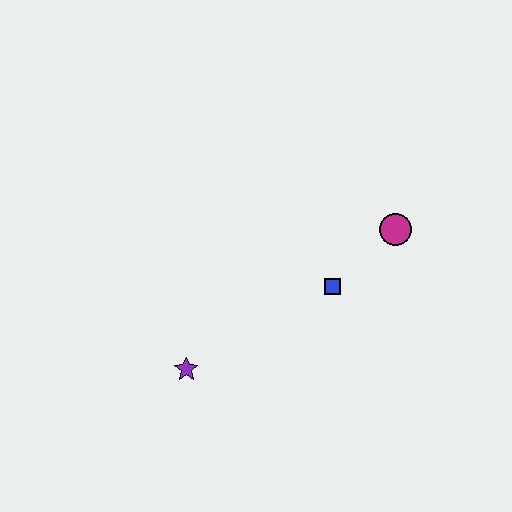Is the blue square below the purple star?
No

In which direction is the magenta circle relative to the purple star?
The magenta circle is to the right of the purple star.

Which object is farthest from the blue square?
The purple star is farthest from the blue square.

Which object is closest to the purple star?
The blue square is closest to the purple star.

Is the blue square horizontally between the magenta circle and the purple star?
Yes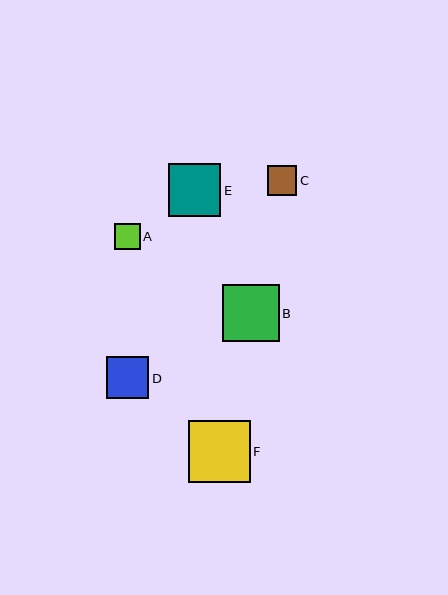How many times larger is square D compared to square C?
Square D is approximately 1.4 times the size of square C.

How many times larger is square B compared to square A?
Square B is approximately 2.3 times the size of square A.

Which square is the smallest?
Square A is the smallest with a size of approximately 25 pixels.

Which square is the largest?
Square F is the largest with a size of approximately 62 pixels.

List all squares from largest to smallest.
From largest to smallest: F, B, E, D, C, A.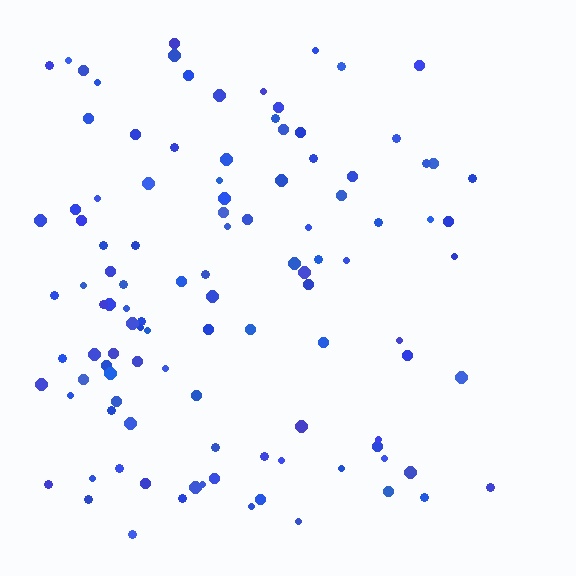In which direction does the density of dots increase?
From right to left, with the left side densest.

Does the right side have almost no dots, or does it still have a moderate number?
Still a moderate number, just noticeably fewer than the left.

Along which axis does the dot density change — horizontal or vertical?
Horizontal.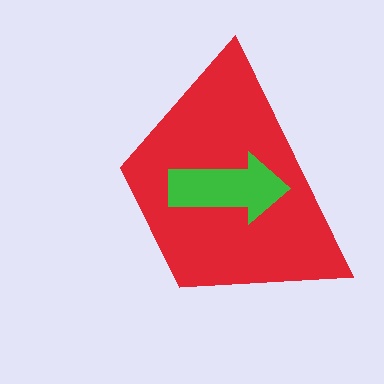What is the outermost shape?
The red trapezoid.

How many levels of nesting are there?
2.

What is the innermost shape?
The green arrow.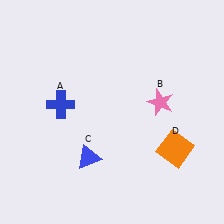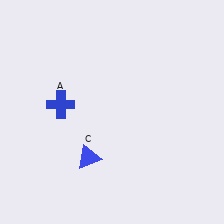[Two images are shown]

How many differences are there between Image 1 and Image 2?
There are 2 differences between the two images.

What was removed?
The pink star (B), the orange square (D) were removed in Image 2.